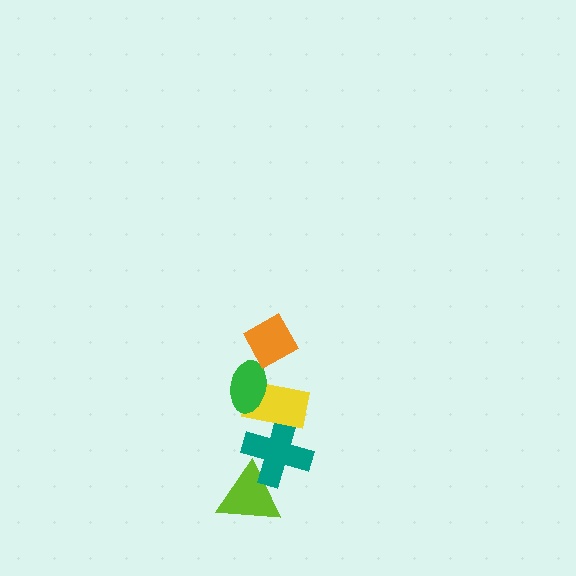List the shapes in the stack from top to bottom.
From top to bottom: the orange diamond, the green ellipse, the yellow rectangle, the teal cross, the lime triangle.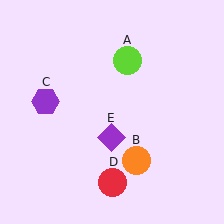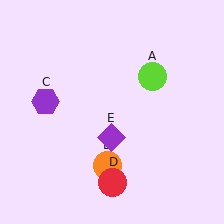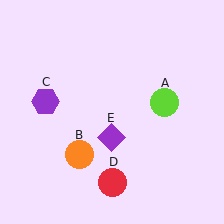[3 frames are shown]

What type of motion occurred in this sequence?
The lime circle (object A), orange circle (object B) rotated clockwise around the center of the scene.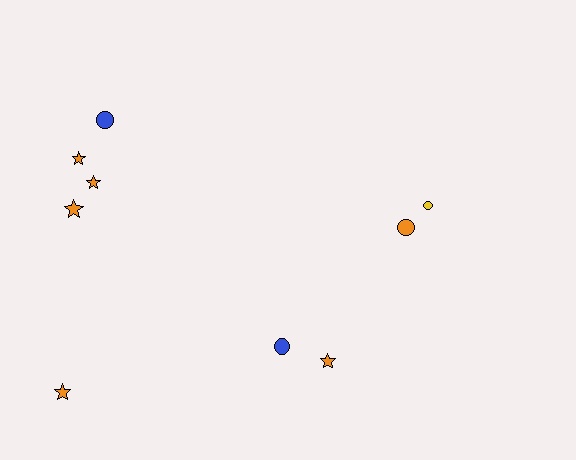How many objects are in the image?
There are 9 objects.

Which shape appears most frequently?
Star, with 5 objects.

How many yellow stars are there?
There are no yellow stars.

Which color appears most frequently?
Orange, with 6 objects.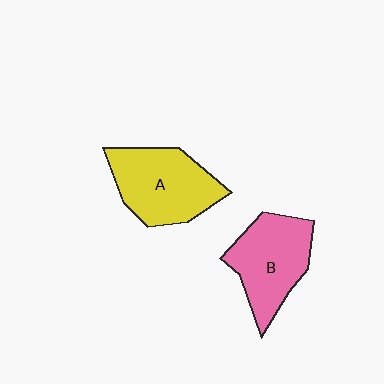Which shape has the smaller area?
Shape B (pink).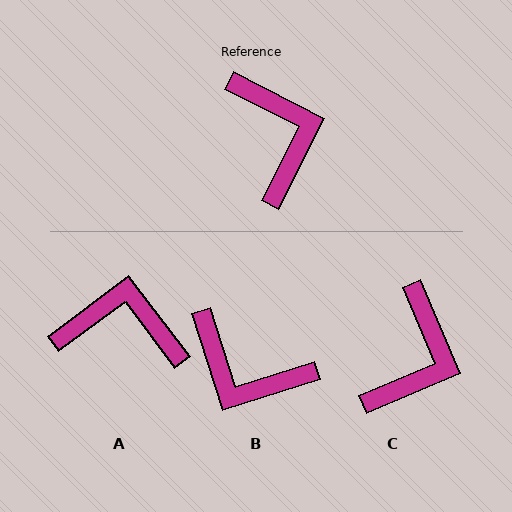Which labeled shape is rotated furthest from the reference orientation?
B, about 135 degrees away.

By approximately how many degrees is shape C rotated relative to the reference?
Approximately 40 degrees clockwise.